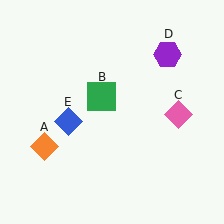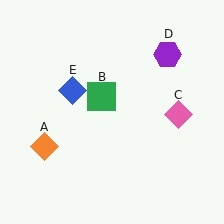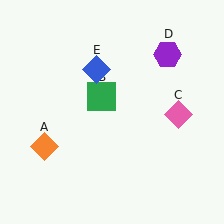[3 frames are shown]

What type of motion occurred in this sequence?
The blue diamond (object E) rotated clockwise around the center of the scene.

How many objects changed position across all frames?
1 object changed position: blue diamond (object E).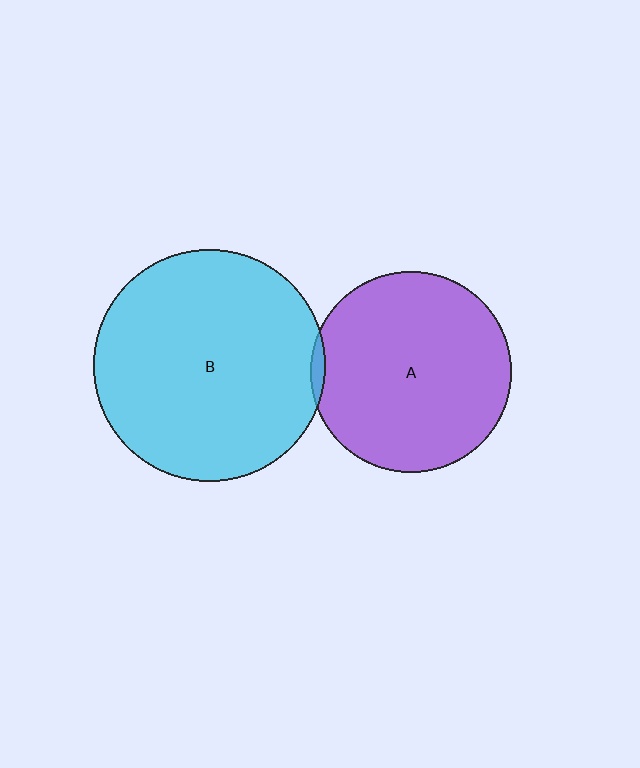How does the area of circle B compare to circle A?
Approximately 1.3 times.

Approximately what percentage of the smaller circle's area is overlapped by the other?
Approximately 5%.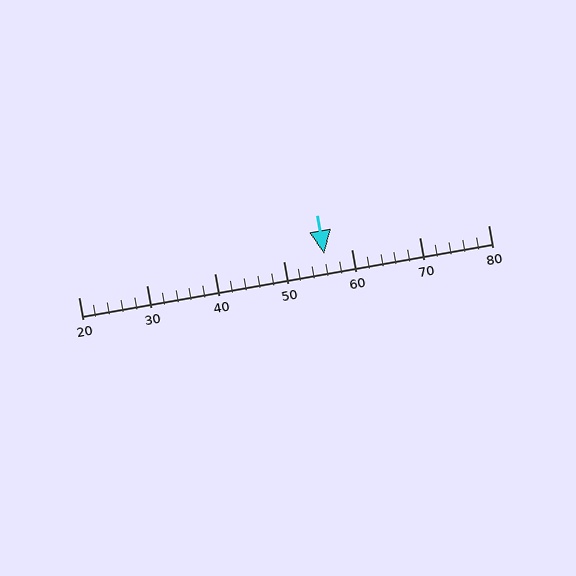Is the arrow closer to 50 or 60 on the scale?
The arrow is closer to 60.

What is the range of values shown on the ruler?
The ruler shows values from 20 to 80.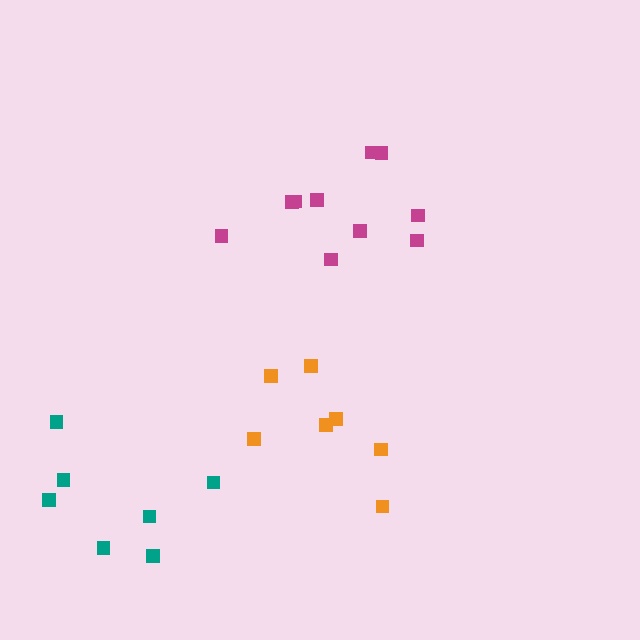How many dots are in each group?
Group 1: 10 dots, Group 2: 7 dots, Group 3: 7 dots (24 total).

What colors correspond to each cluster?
The clusters are colored: magenta, teal, orange.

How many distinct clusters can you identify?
There are 3 distinct clusters.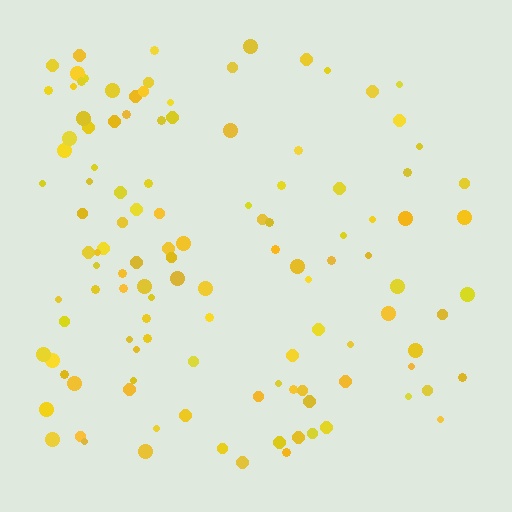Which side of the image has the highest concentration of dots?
The left.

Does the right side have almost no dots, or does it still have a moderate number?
Still a moderate number, just noticeably fewer than the left.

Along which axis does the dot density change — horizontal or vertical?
Horizontal.